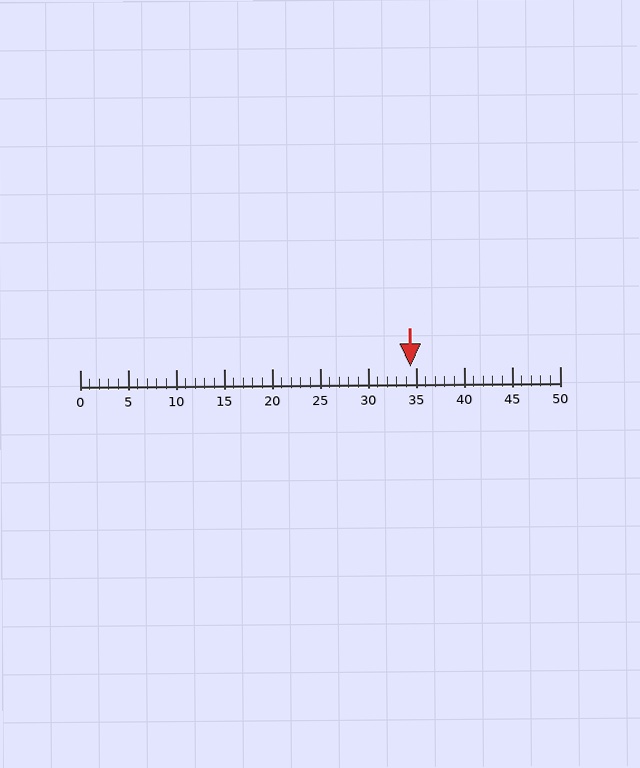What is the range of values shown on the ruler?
The ruler shows values from 0 to 50.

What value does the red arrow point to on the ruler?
The red arrow points to approximately 34.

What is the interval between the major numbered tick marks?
The major tick marks are spaced 5 units apart.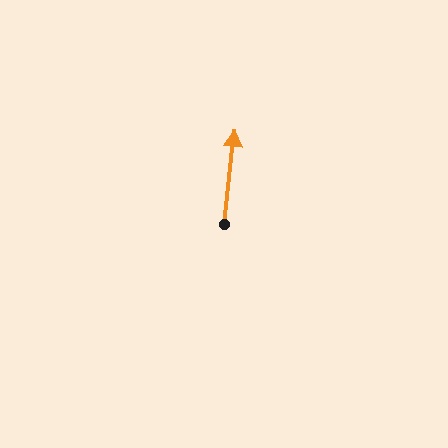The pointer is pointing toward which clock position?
Roughly 12 o'clock.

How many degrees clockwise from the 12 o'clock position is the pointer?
Approximately 7 degrees.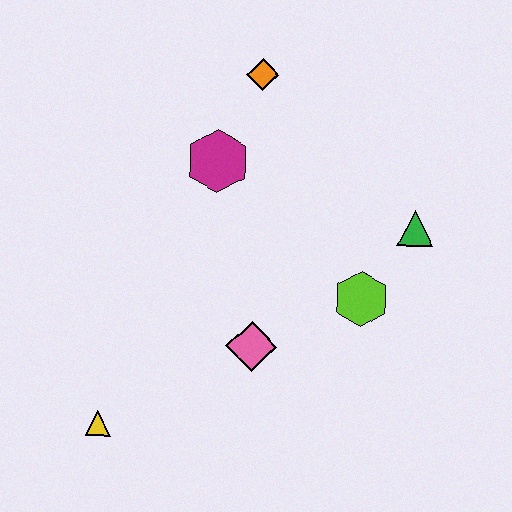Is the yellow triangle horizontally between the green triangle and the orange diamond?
No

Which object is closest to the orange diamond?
The magenta hexagon is closest to the orange diamond.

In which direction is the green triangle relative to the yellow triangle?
The green triangle is to the right of the yellow triangle.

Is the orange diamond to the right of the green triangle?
No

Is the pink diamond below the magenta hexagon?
Yes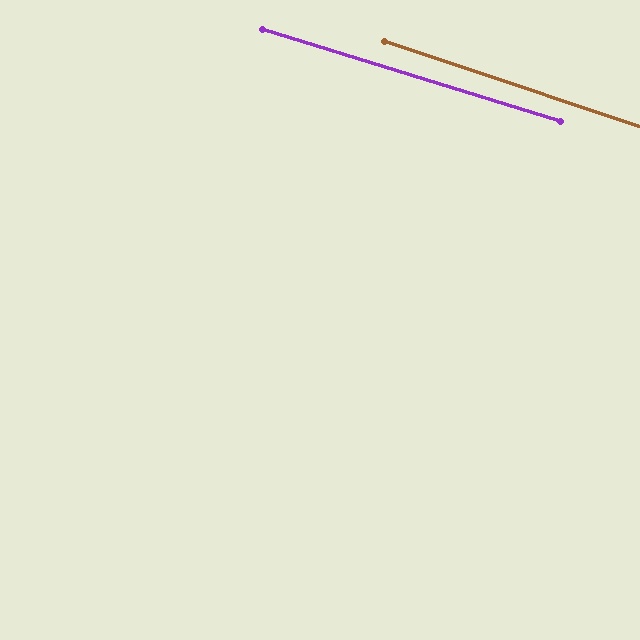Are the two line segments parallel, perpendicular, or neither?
Parallel — their directions differ by only 1.5°.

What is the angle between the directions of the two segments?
Approximately 2 degrees.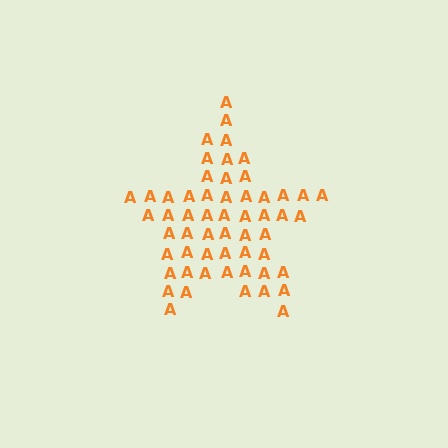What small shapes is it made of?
It is made of small letter A's.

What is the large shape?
The large shape is a star.